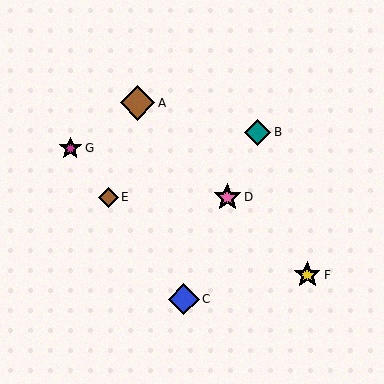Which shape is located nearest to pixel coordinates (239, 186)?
The pink star (labeled D) at (227, 197) is nearest to that location.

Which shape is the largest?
The brown diamond (labeled A) is the largest.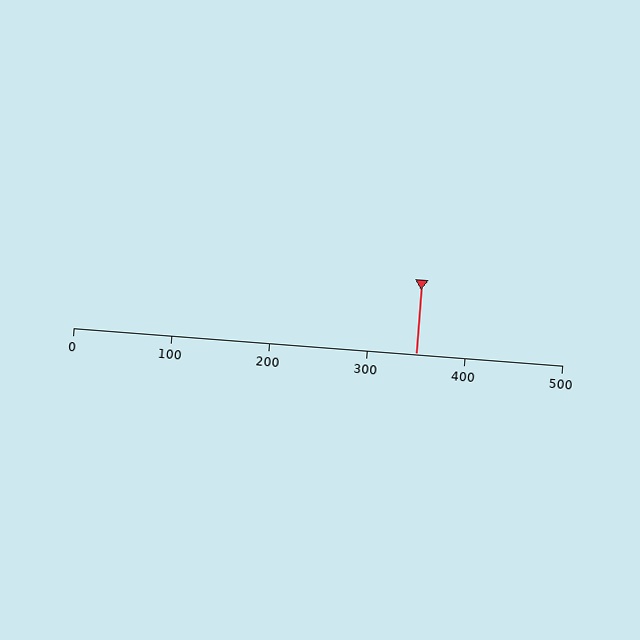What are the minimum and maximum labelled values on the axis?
The axis runs from 0 to 500.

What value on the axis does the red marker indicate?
The marker indicates approximately 350.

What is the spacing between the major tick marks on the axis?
The major ticks are spaced 100 apart.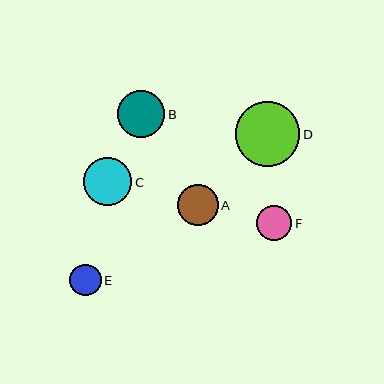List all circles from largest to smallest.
From largest to smallest: D, C, B, A, F, E.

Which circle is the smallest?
Circle E is the smallest with a size of approximately 31 pixels.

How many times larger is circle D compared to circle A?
Circle D is approximately 1.6 times the size of circle A.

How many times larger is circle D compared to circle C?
Circle D is approximately 1.4 times the size of circle C.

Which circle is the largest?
Circle D is the largest with a size of approximately 65 pixels.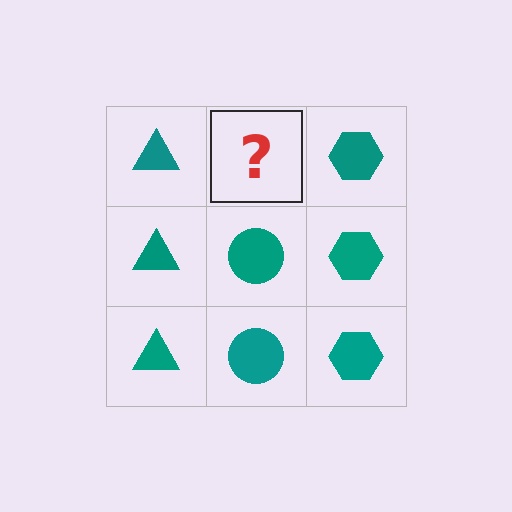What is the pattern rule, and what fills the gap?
The rule is that each column has a consistent shape. The gap should be filled with a teal circle.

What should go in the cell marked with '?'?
The missing cell should contain a teal circle.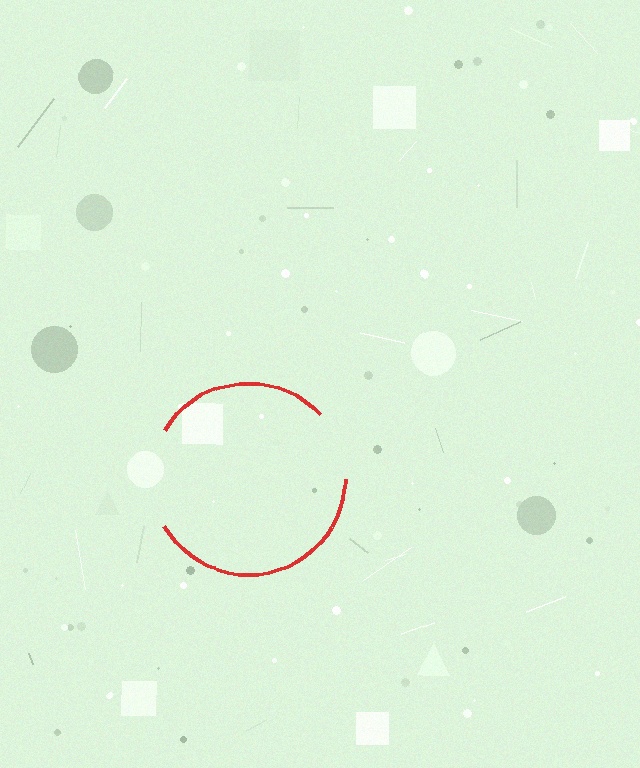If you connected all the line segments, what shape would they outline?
They would outline a circle.